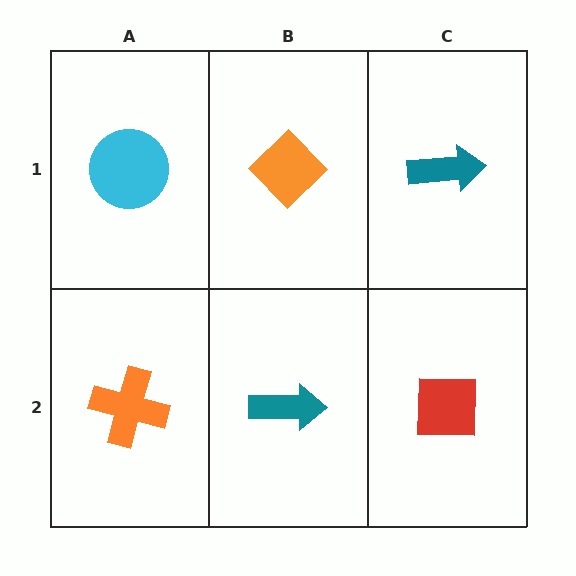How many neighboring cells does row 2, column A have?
2.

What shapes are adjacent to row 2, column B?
An orange diamond (row 1, column B), an orange cross (row 2, column A), a red square (row 2, column C).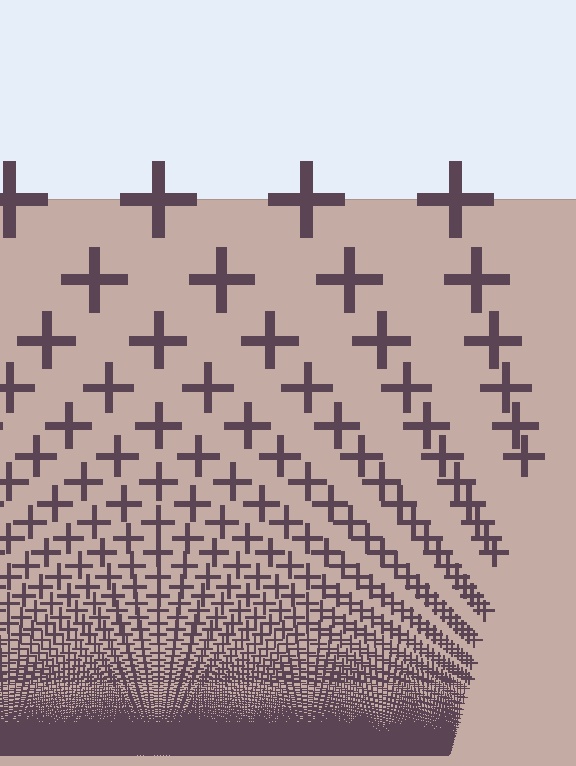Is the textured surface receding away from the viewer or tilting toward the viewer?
The surface appears to tilt toward the viewer. Texture elements get larger and sparser toward the top.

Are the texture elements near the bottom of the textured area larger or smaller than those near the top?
Smaller. The gradient is inverted — elements near the bottom are smaller and denser.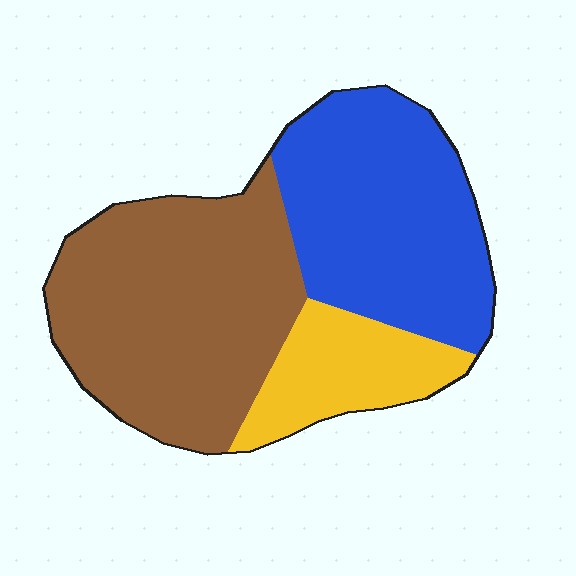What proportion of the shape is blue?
Blue takes up between a third and a half of the shape.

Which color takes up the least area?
Yellow, at roughly 15%.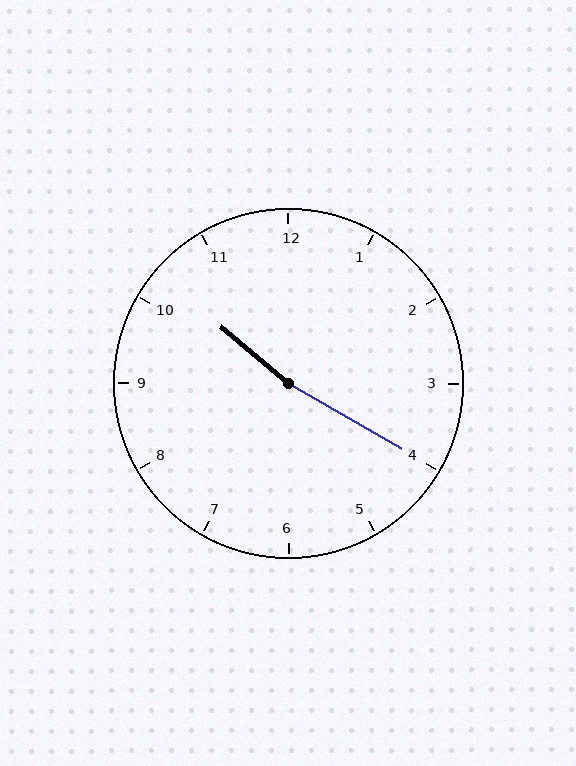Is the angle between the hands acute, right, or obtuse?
It is obtuse.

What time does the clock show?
10:20.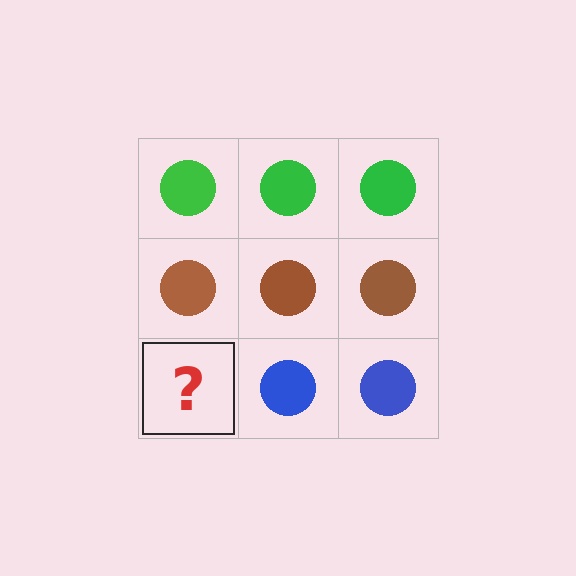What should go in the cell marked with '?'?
The missing cell should contain a blue circle.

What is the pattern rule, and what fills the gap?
The rule is that each row has a consistent color. The gap should be filled with a blue circle.